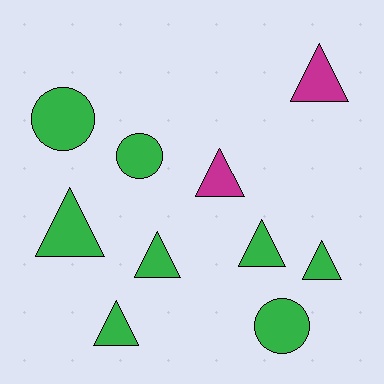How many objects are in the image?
There are 10 objects.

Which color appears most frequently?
Green, with 8 objects.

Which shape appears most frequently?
Triangle, with 7 objects.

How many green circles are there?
There are 3 green circles.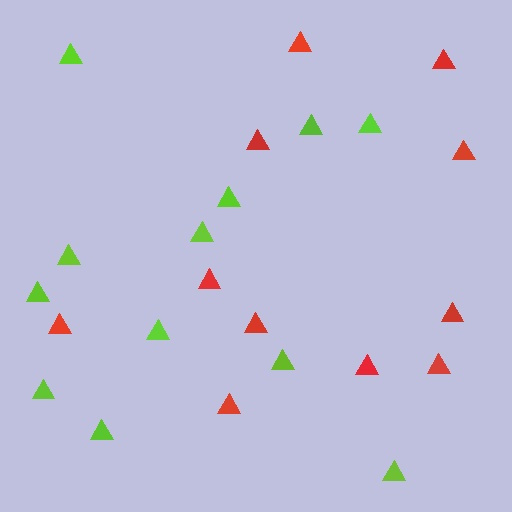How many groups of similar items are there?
There are 2 groups: one group of red triangles (11) and one group of lime triangles (12).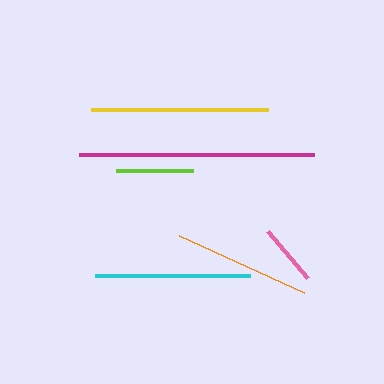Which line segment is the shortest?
The pink line is the shortest at approximately 62 pixels.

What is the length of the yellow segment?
The yellow segment is approximately 177 pixels long.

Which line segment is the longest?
The magenta line is the longest at approximately 235 pixels.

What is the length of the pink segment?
The pink segment is approximately 62 pixels long.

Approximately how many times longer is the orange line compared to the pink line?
The orange line is approximately 2.2 times the length of the pink line.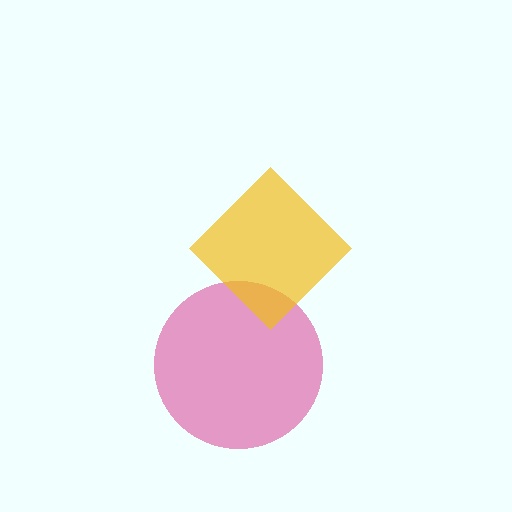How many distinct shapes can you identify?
There are 2 distinct shapes: a pink circle, a yellow diamond.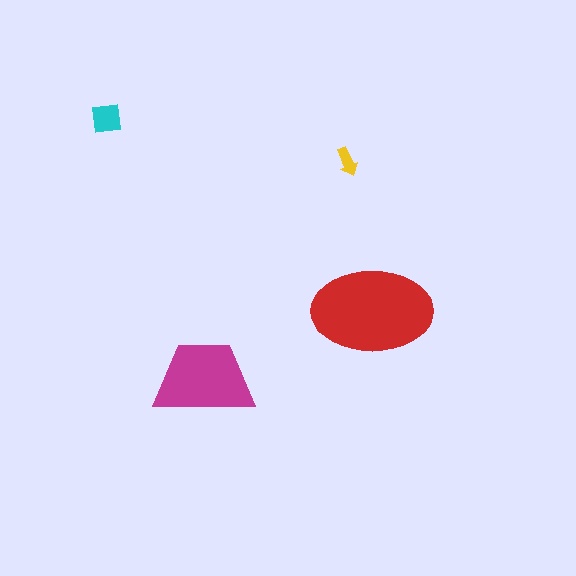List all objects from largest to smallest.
The red ellipse, the magenta trapezoid, the cyan square, the yellow arrow.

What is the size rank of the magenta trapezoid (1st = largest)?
2nd.